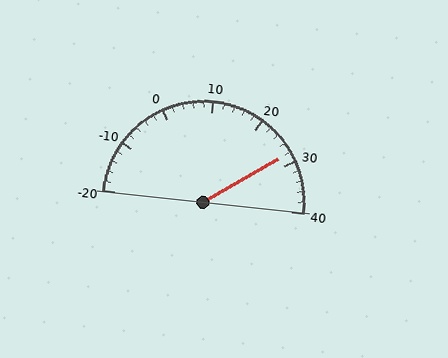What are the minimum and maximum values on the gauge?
The gauge ranges from -20 to 40.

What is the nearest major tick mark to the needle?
The nearest major tick mark is 30.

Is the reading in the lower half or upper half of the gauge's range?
The reading is in the upper half of the range (-20 to 40).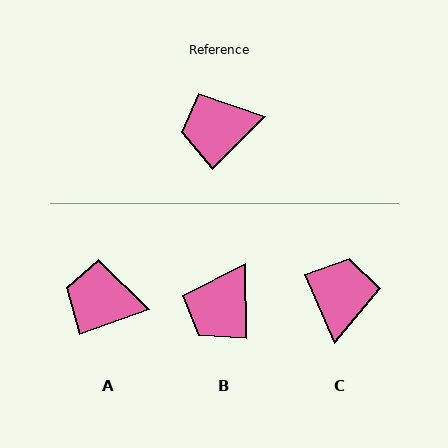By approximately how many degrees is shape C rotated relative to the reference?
Approximately 111 degrees clockwise.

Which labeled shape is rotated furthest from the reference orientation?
C, about 111 degrees away.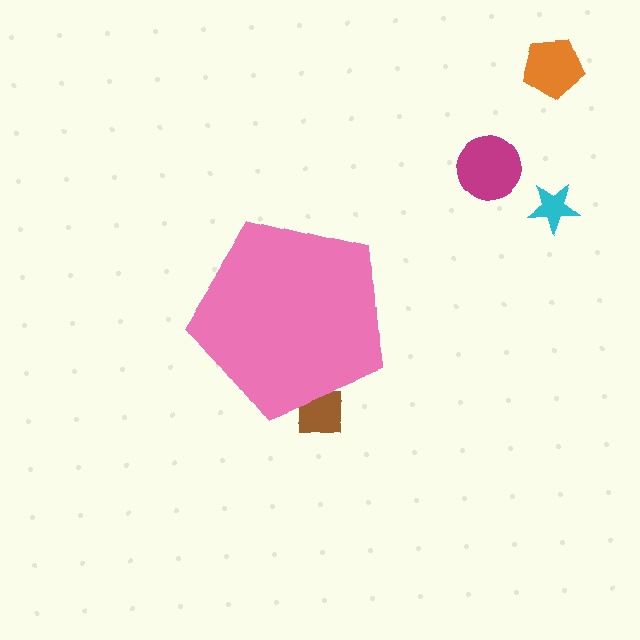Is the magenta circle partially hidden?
No, the magenta circle is fully visible.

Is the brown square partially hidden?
Yes, the brown square is partially hidden behind the pink pentagon.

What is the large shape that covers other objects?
A pink pentagon.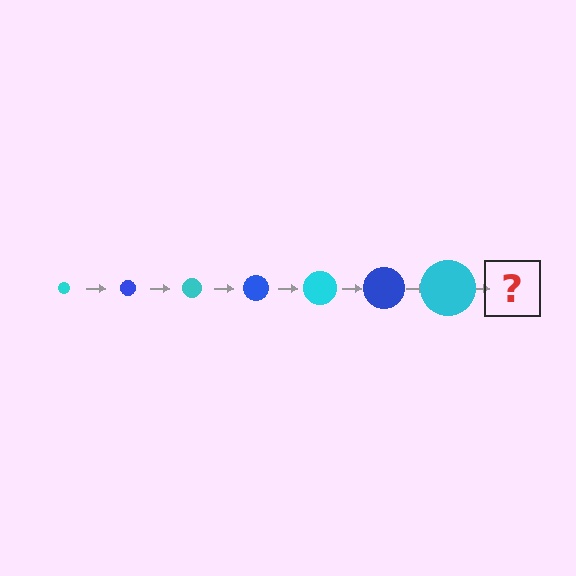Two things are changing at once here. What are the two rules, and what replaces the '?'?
The two rules are that the circle grows larger each step and the color cycles through cyan and blue. The '?' should be a blue circle, larger than the previous one.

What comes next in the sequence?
The next element should be a blue circle, larger than the previous one.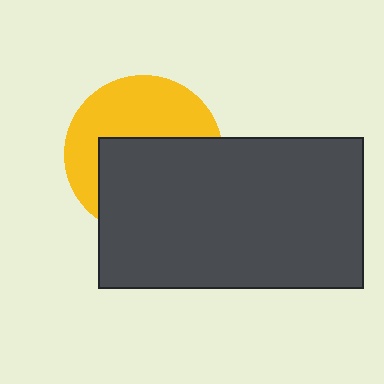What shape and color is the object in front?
The object in front is a dark gray rectangle.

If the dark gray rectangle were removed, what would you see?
You would see the complete yellow circle.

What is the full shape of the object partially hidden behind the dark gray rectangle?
The partially hidden object is a yellow circle.